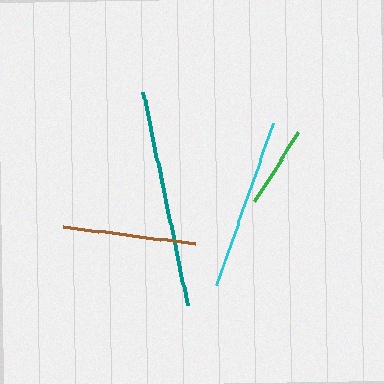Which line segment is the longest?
The teal line is the longest at approximately 218 pixels.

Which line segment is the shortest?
The green line is the shortest at approximately 82 pixels.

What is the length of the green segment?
The green segment is approximately 82 pixels long.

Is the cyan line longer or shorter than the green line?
The cyan line is longer than the green line.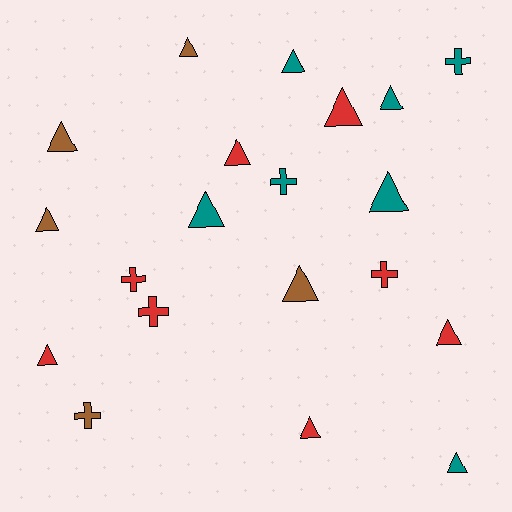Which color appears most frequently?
Red, with 8 objects.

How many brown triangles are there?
There are 4 brown triangles.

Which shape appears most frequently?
Triangle, with 14 objects.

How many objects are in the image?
There are 20 objects.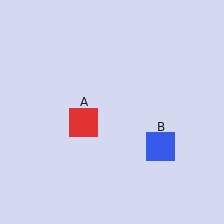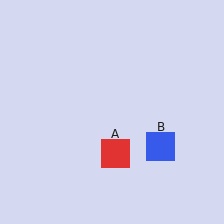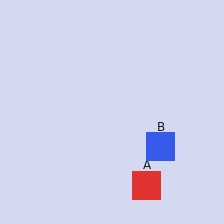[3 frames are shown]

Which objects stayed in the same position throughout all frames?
Blue square (object B) remained stationary.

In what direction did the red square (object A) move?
The red square (object A) moved down and to the right.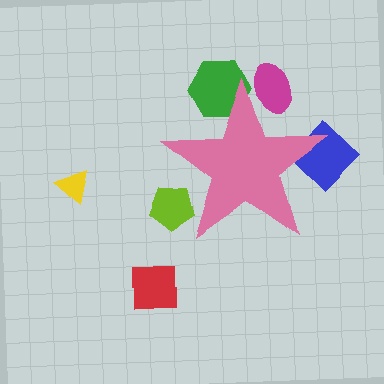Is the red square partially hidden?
No, the red square is fully visible.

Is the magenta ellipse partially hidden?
Yes, the magenta ellipse is partially hidden behind the pink star.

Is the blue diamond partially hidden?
Yes, the blue diamond is partially hidden behind the pink star.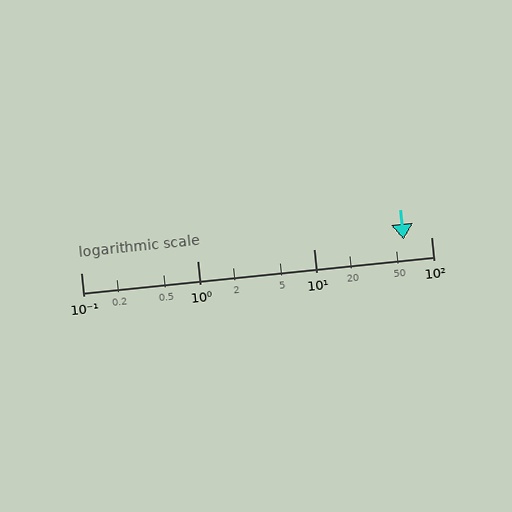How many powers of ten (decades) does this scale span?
The scale spans 3 decades, from 0.1 to 100.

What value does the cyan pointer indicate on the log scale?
The pointer indicates approximately 58.